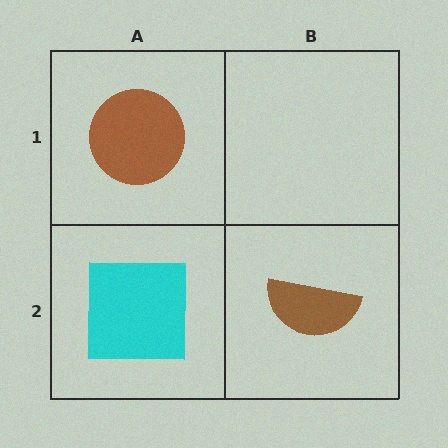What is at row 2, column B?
A brown semicircle.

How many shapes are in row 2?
2 shapes.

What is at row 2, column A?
A cyan square.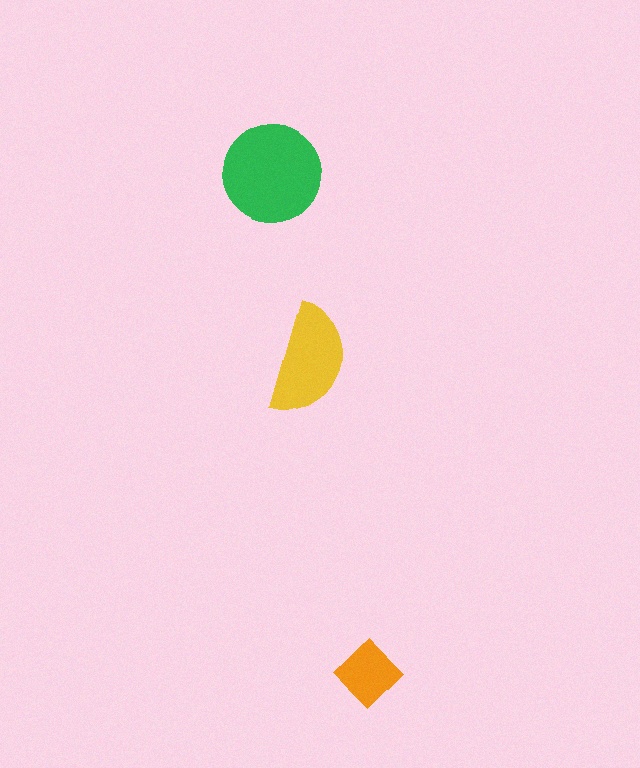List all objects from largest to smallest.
The green circle, the yellow semicircle, the orange diamond.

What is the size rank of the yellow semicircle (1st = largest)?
2nd.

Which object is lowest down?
The orange diamond is bottommost.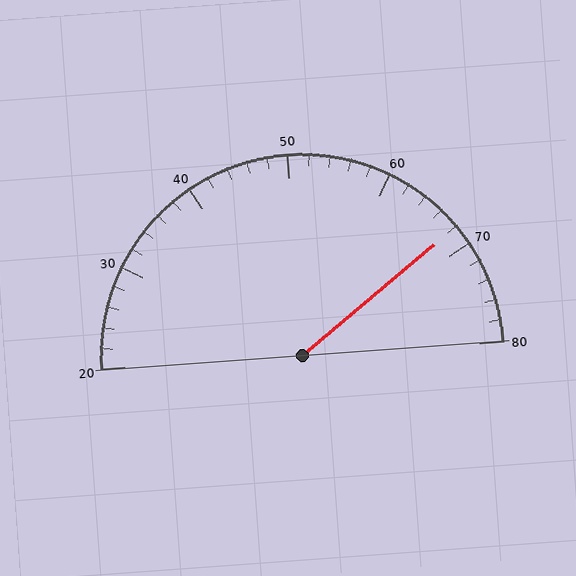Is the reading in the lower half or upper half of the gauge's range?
The reading is in the upper half of the range (20 to 80).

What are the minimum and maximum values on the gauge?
The gauge ranges from 20 to 80.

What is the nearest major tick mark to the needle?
The nearest major tick mark is 70.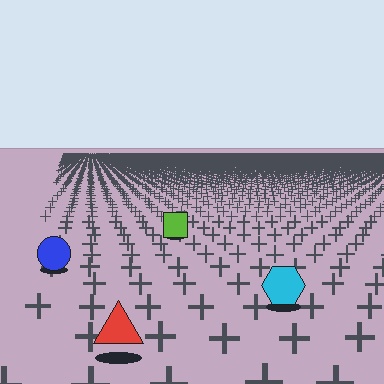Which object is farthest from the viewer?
The lime square is farthest from the viewer. It appears smaller and the ground texture around it is denser.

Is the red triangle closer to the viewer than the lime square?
Yes. The red triangle is closer — you can tell from the texture gradient: the ground texture is coarser near it.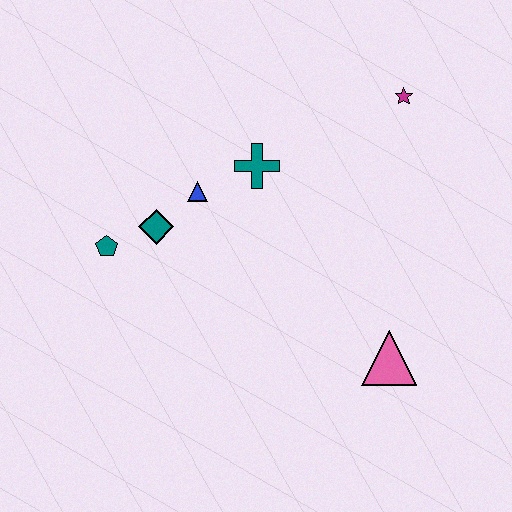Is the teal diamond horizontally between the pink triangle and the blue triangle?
No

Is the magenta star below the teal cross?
No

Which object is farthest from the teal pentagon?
The magenta star is farthest from the teal pentagon.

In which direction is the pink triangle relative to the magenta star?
The pink triangle is below the magenta star.